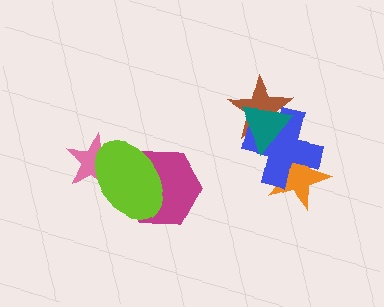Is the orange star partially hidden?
Yes, it is partially covered by another shape.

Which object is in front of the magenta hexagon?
The lime ellipse is in front of the magenta hexagon.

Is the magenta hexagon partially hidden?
Yes, it is partially covered by another shape.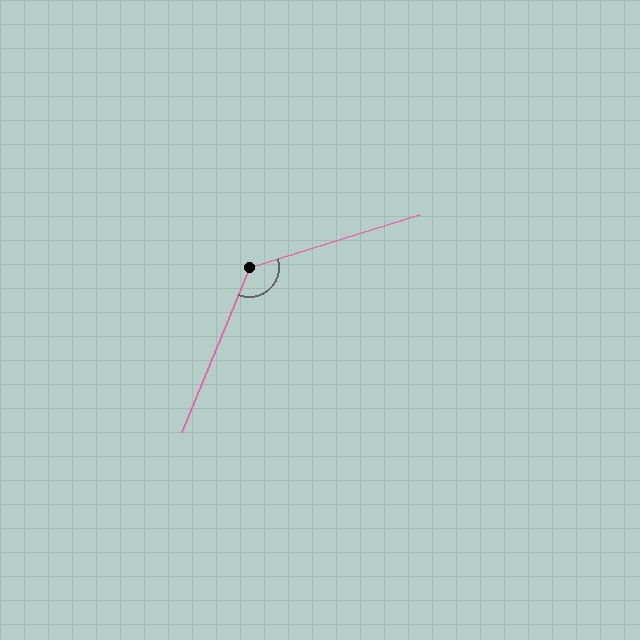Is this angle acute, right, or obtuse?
It is obtuse.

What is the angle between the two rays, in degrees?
Approximately 130 degrees.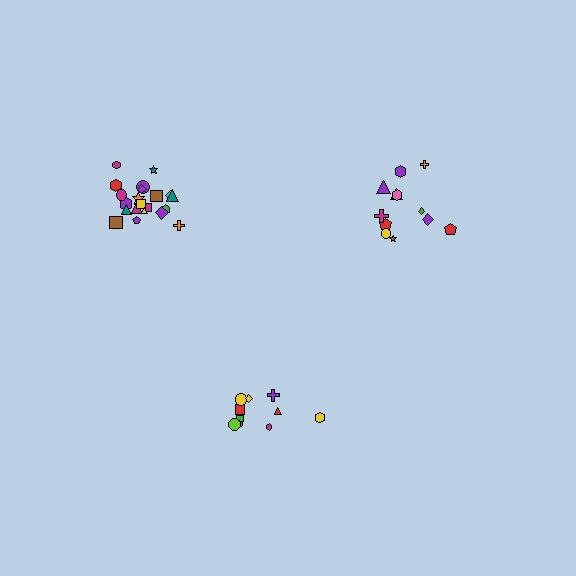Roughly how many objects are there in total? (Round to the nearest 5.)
Roughly 45 objects in total.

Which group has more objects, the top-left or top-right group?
The top-left group.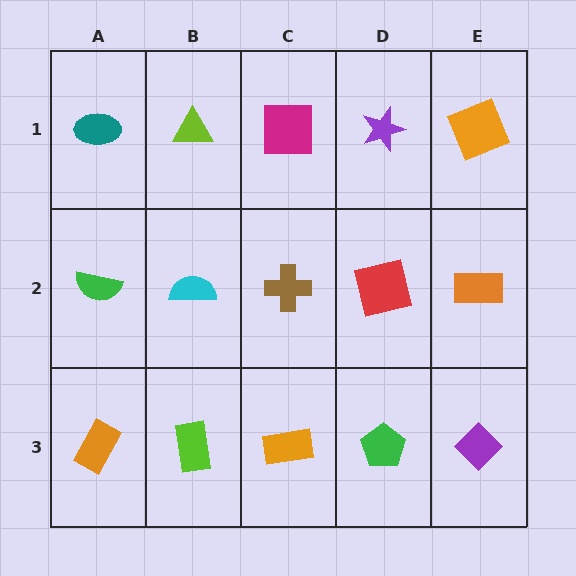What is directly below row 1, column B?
A cyan semicircle.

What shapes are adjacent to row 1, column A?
A green semicircle (row 2, column A), a lime triangle (row 1, column B).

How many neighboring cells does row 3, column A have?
2.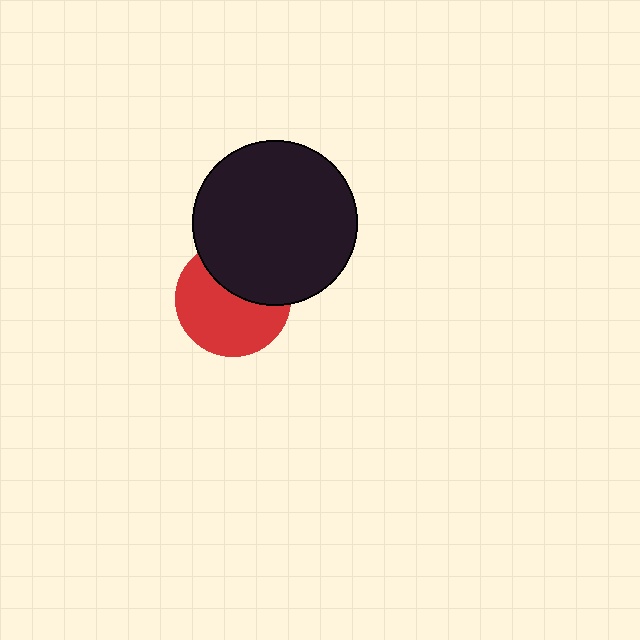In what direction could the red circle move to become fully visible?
The red circle could move down. That would shift it out from behind the black circle entirely.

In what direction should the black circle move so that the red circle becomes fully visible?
The black circle should move up. That is the shortest direction to clear the overlap and leave the red circle fully visible.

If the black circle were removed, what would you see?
You would see the complete red circle.